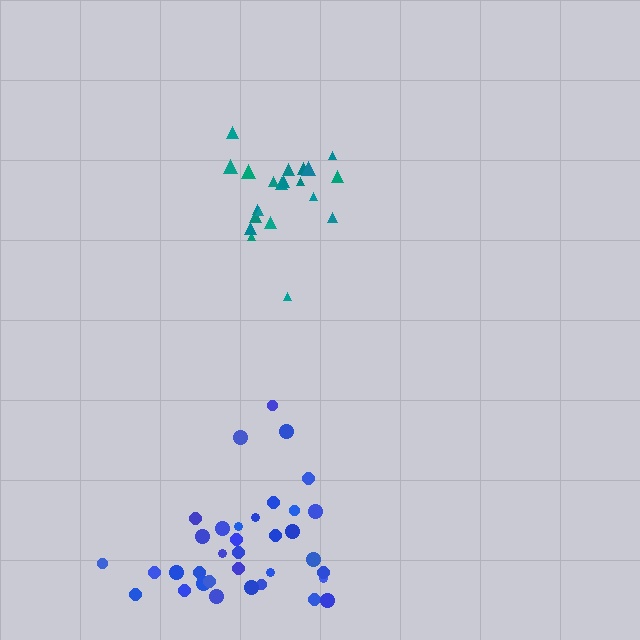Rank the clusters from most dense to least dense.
teal, blue.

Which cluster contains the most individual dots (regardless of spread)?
Blue (35).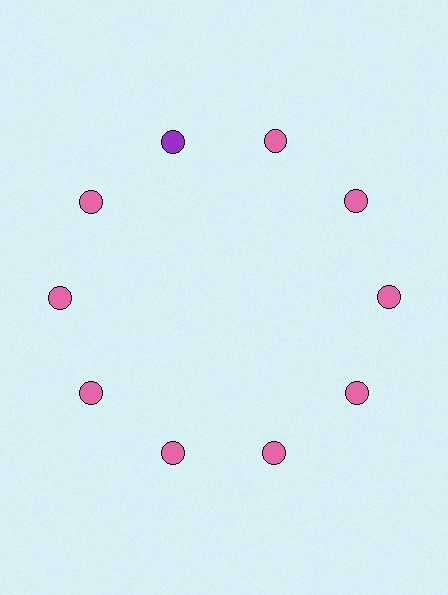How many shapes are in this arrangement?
There are 10 shapes arranged in a ring pattern.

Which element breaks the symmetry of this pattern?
The purple circle at roughly the 11 o'clock position breaks the symmetry. All other shapes are pink circles.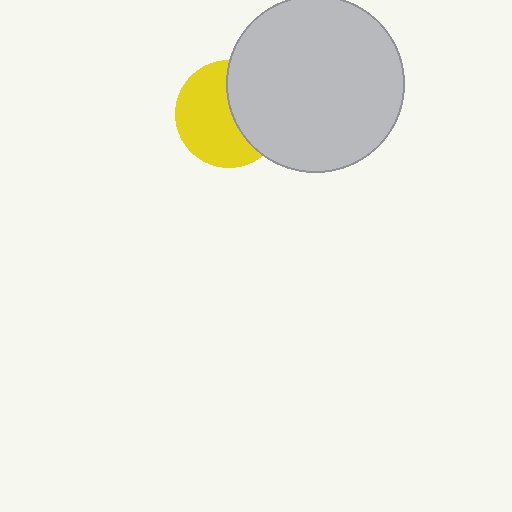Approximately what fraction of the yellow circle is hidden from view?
Roughly 41% of the yellow circle is hidden behind the light gray circle.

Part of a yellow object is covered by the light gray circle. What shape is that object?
It is a circle.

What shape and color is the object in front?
The object in front is a light gray circle.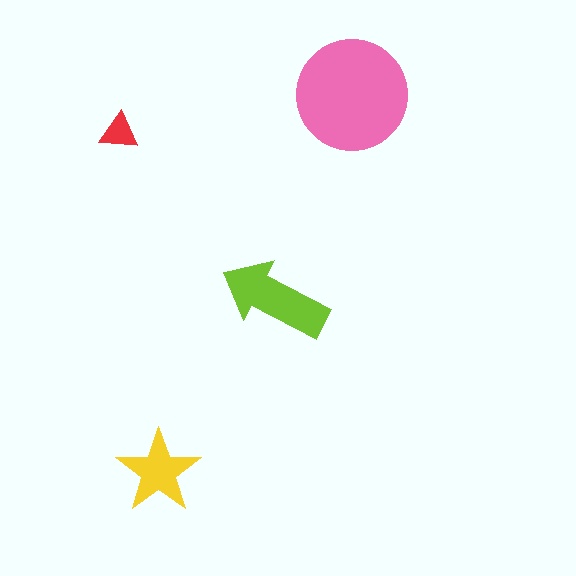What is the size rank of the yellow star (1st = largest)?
3rd.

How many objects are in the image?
There are 4 objects in the image.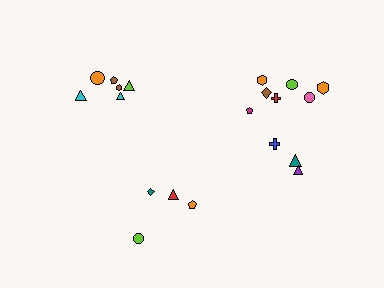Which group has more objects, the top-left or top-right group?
The top-right group.